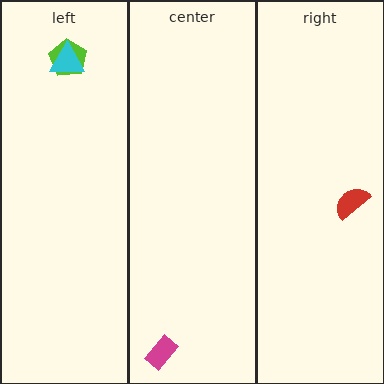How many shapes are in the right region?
1.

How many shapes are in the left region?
2.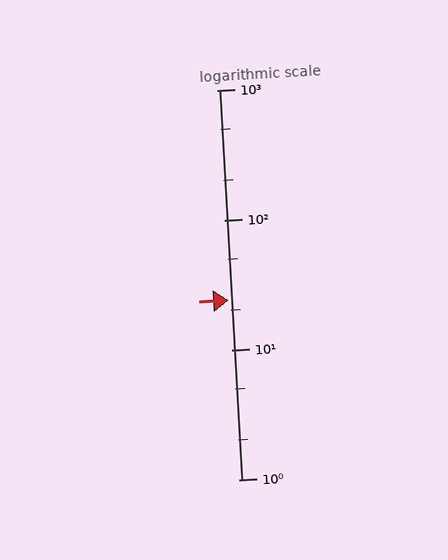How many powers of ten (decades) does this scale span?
The scale spans 3 decades, from 1 to 1000.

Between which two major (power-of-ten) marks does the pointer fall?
The pointer is between 10 and 100.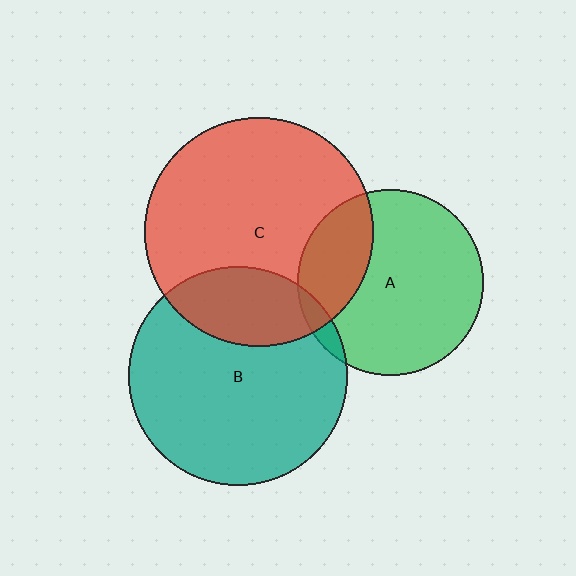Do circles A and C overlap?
Yes.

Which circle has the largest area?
Circle C (red).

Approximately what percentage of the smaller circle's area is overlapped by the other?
Approximately 25%.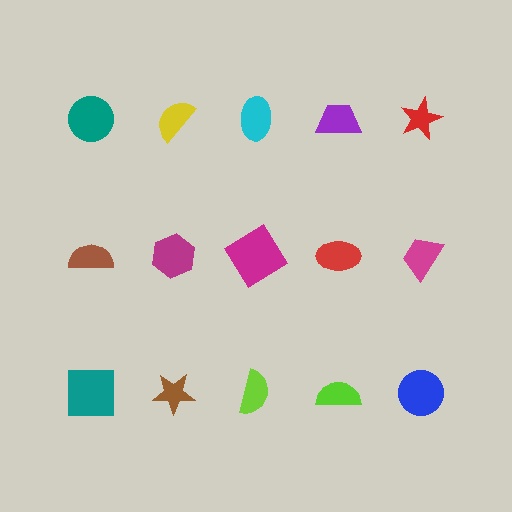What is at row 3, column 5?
A blue circle.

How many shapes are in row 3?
5 shapes.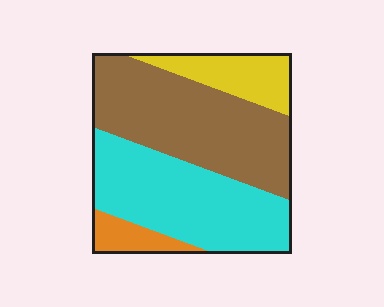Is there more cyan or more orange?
Cyan.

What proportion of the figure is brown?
Brown covers 41% of the figure.